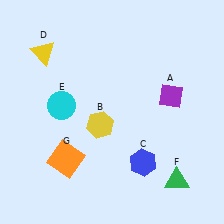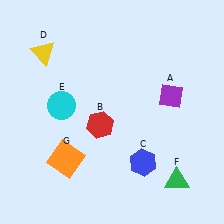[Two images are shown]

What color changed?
The hexagon (B) changed from yellow in Image 1 to red in Image 2.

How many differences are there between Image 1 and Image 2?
There is 1 difference between the two images.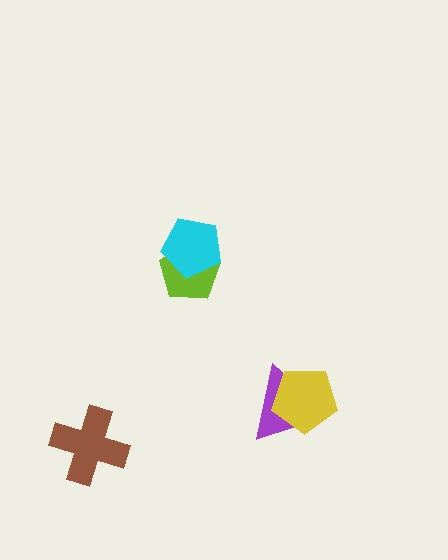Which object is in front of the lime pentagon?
The cyan pentagon is in front of the lime pentagon.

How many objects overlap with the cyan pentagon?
1 object overlaps with the cyan pentagon.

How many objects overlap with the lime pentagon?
1 object overlaps with the lime pentagon.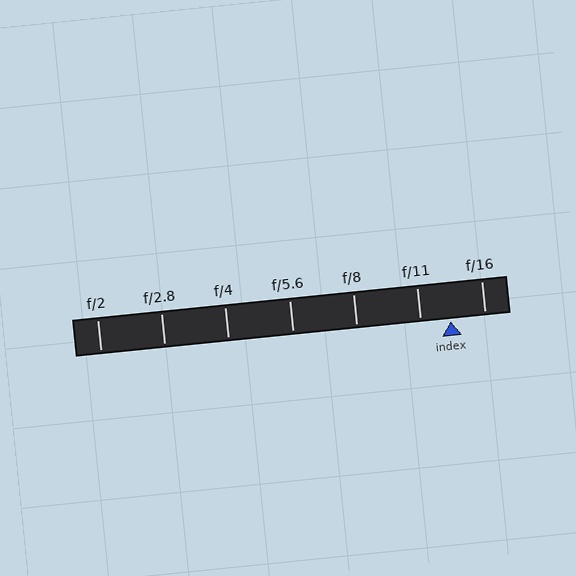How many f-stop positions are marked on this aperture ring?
There are 7 f-stop positions marked.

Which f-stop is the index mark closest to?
The index mark is closest to f/11.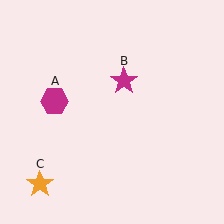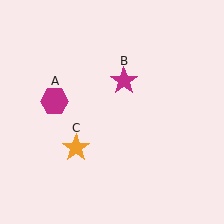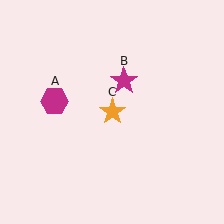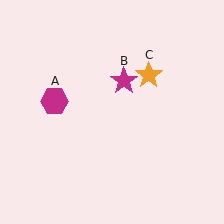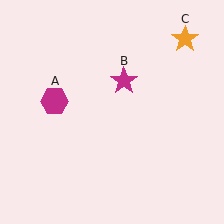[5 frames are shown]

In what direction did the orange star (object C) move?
The orange star (object C) moved up and to the right.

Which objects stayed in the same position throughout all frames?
Magenta hexagon (object A) and magenta star (object B) remained stationary.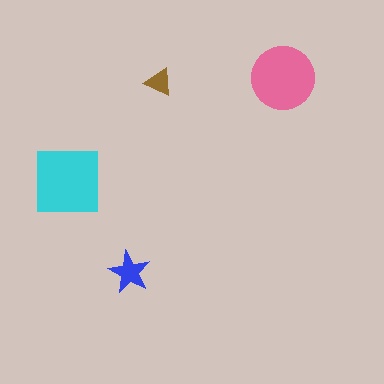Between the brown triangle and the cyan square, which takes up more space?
The cyan square.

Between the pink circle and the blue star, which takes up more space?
The pink circle.